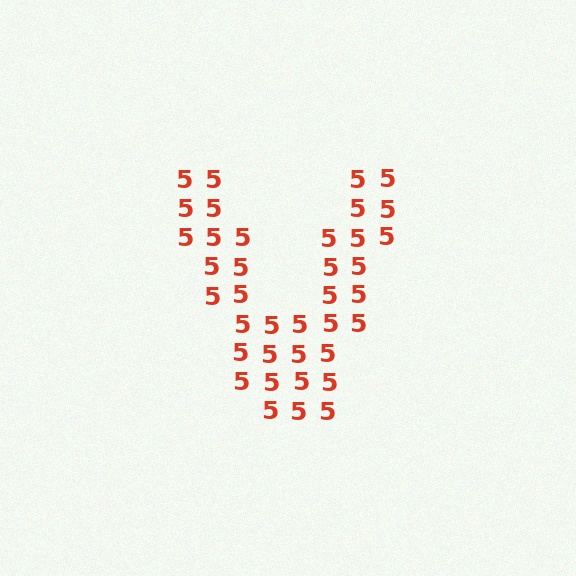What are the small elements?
The small elements are digit 5's.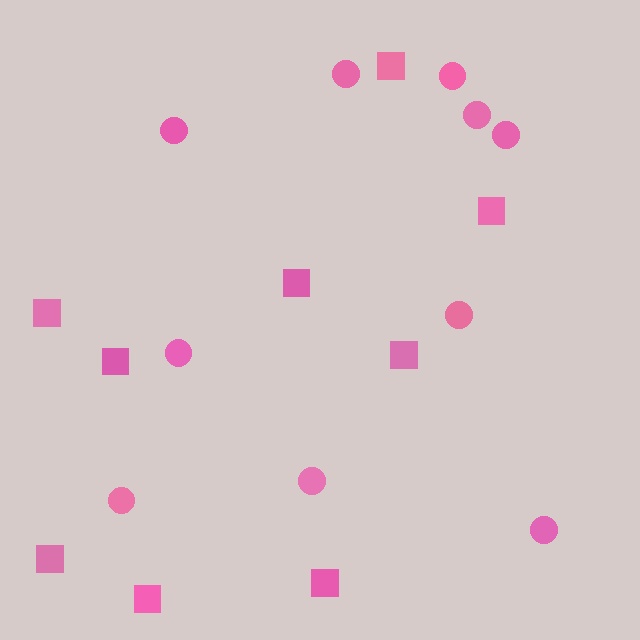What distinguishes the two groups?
There are 2 groups: one group of squares (9) and one group of circles (10).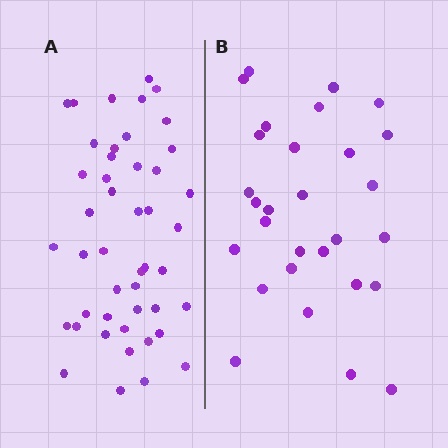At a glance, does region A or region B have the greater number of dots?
Region A (the left region) has more dots.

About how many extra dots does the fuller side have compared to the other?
Region A has approximately 15 more dots than region B.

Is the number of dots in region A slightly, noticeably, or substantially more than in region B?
Region A has substantially more. The ratio is roughly 1.6 to 1.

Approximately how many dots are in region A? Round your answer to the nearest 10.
About 50 dots. (The exact count is 46, which rounds to 50.)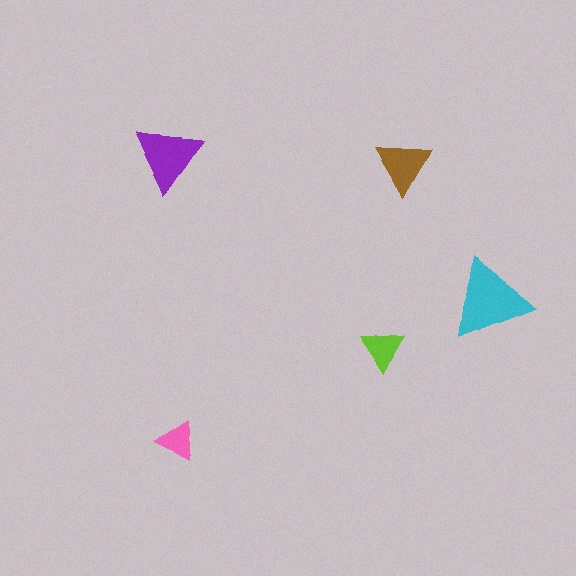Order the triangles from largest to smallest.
the cyan one, the purple one, the brown one, the lime one, the pink one.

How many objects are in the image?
There are 5 objects in the image.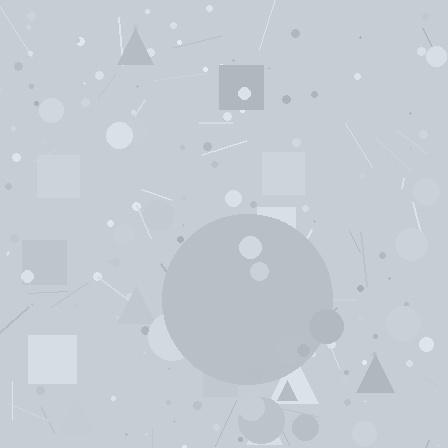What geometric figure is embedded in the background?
A circle is embedded in the background.